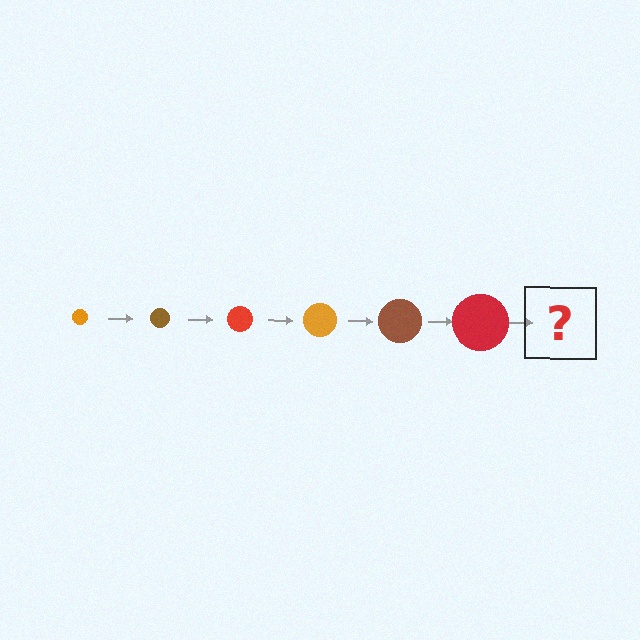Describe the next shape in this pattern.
It should be an orange circle, larger than the previous one.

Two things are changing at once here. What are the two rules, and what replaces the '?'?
The two rules are that the circle grows larger each step and the color cycles through orange, brown, and red. The '?' should be an orange circle, larger than the previous one.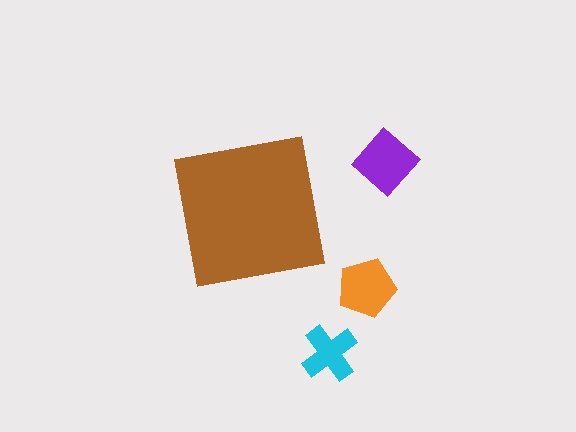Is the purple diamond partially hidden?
No, the purple diamond is fully visible.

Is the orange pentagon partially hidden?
No, the orange pentagon is fully visible.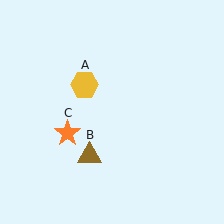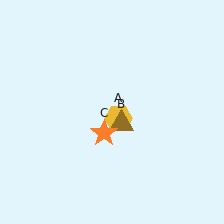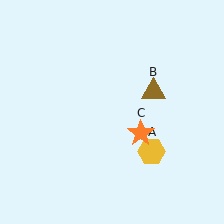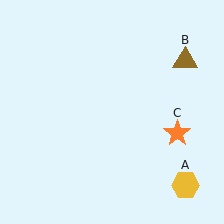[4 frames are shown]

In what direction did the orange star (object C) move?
The orange star (object C) moved right.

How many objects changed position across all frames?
3 objects changed position: yellow hexagon (object A), brown triangle (object B), orange star (object C).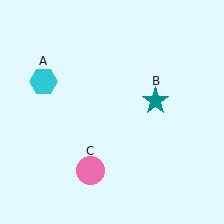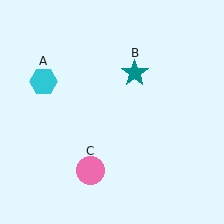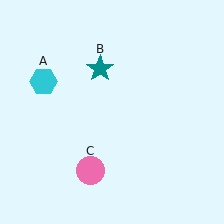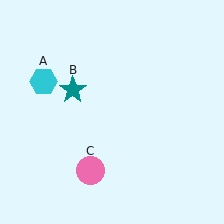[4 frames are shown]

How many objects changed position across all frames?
1 object changed position: teal star (object B).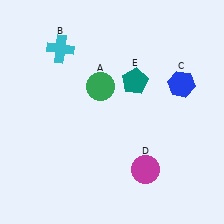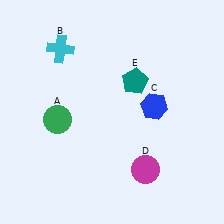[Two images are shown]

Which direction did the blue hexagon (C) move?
The blue hexagon (C) moved left.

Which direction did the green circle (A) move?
The green circle (A) moved left.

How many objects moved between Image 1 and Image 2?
2 objects moved between the two images.